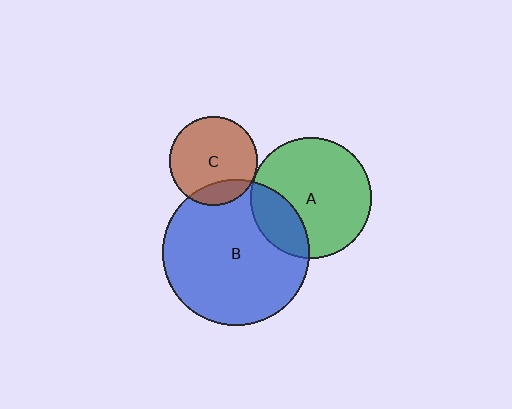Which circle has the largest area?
Circle B (blue).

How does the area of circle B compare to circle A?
Approximately 1.5 times.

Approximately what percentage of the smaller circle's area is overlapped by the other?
Approximately 5%.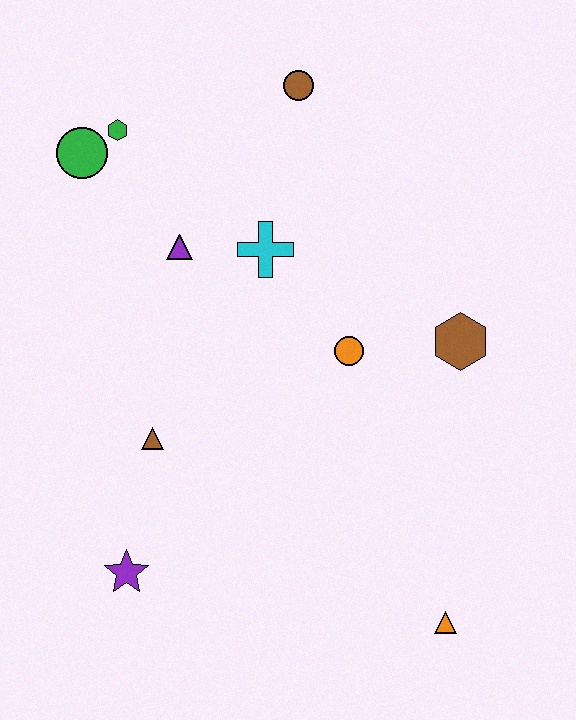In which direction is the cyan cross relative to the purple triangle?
The cyan cross is to the right of the purple triangle.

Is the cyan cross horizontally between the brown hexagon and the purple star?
Yes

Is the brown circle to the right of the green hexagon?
Yes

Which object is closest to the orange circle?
The brown hexagon is closest to the orange circle.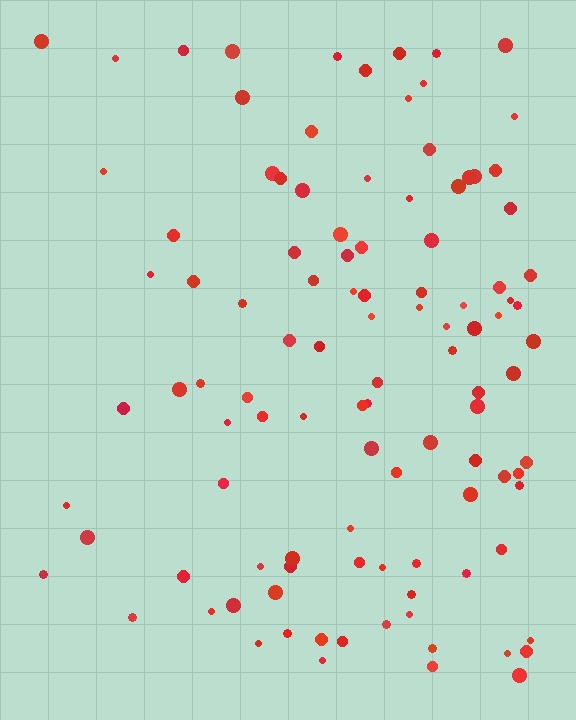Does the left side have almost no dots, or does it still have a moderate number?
Still a moderate number, just noticeably fewer than the right.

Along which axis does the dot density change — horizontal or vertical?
Horizontal.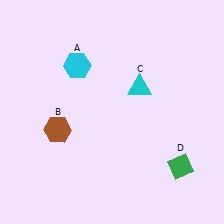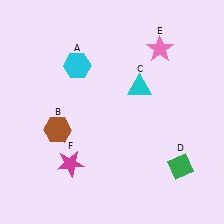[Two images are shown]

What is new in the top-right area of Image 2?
A pink star (E) was added in the top-right area of Image 2.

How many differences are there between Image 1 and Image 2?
There are 2 differences between the two images.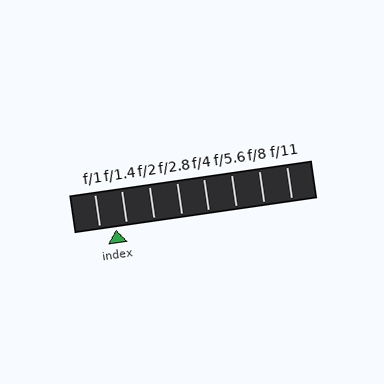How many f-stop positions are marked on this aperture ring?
There are 8 f-stop positions marked.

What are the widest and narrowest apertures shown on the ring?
The widest aperture shown is f/1 and the narrowest is f/11.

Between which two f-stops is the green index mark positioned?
The index mark is between f/1 and f/1.4.